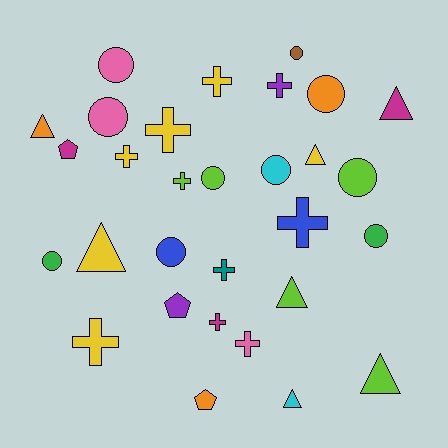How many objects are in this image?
There are 30 objects.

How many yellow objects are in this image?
There are 6 yellow objects.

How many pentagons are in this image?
There are 3 pentagons.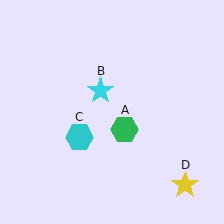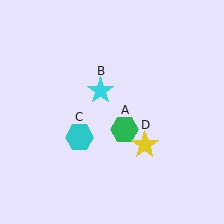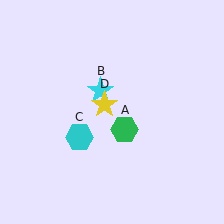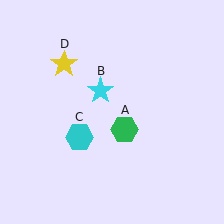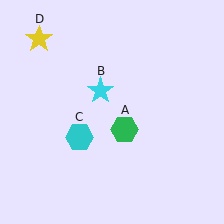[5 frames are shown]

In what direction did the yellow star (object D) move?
The yellow star (object D) moved up and to the left.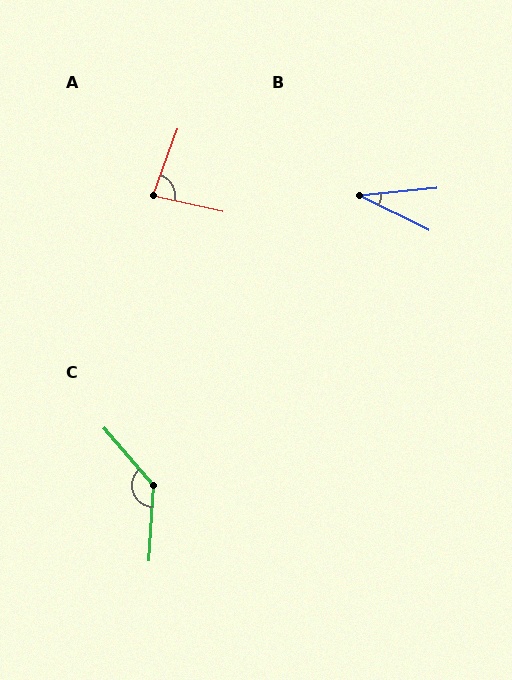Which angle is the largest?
C, at approximately 136 degrees.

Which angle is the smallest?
B, at approximately 32 degrees.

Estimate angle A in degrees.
Approximately 82 degrees.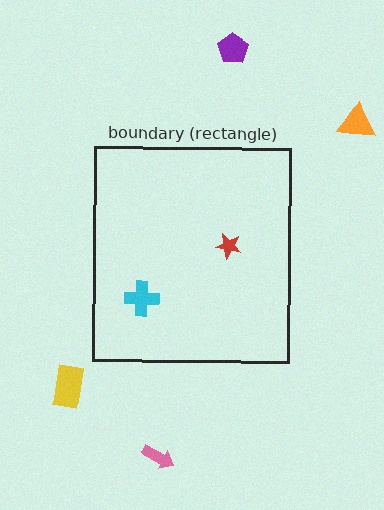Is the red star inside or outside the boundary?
Inside.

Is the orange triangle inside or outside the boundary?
Outside.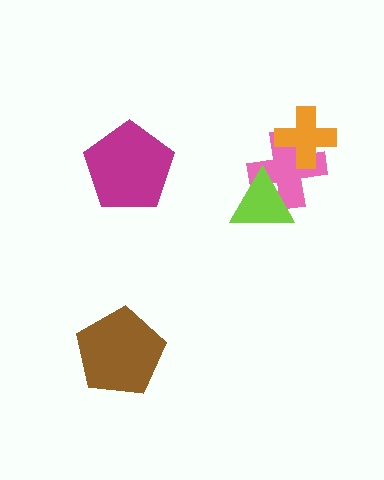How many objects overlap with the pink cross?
2 objects overlap with the pink cross.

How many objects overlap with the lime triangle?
1 object overlaps with the lime triangle.